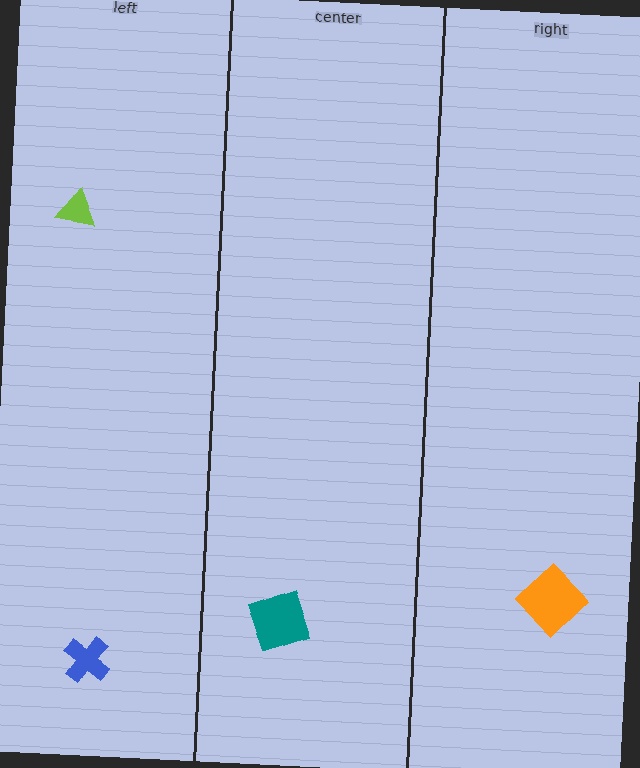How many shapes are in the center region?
1.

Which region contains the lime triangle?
The left region.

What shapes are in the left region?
The lime triangle, the blue cross.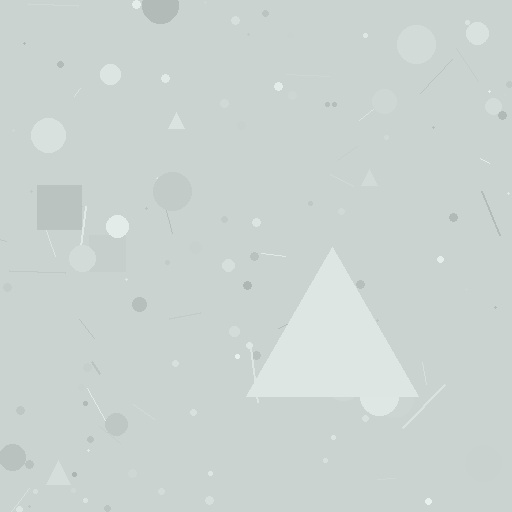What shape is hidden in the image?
A triangle is hidden in the image.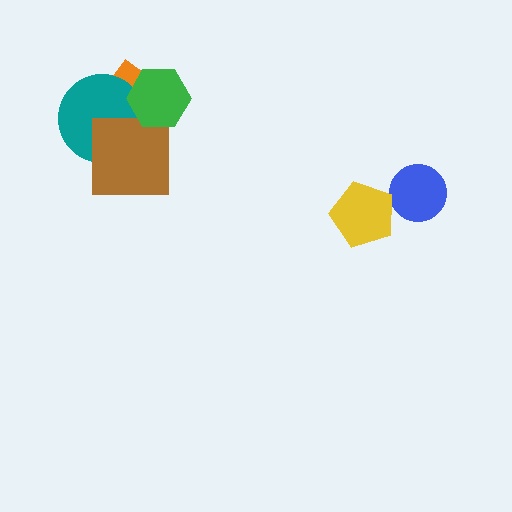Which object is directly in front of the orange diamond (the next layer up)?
The teal circle is directly in front of the orange diamond.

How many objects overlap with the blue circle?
0 objects overlap with the blue circle.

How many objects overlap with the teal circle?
3 objects overlap with the teal circle.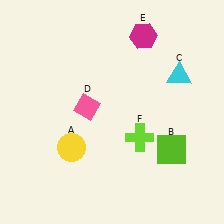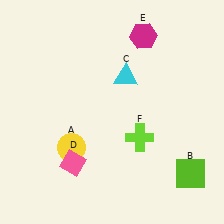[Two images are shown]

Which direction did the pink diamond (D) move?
The pink diamond (D) moved down.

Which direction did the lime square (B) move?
The lime square (B) moved down.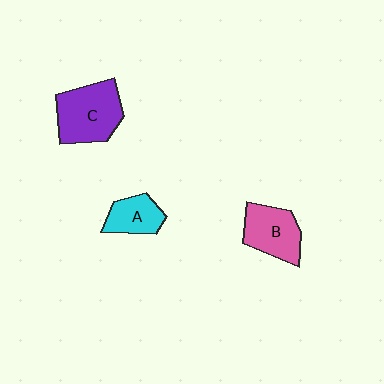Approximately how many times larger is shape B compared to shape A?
Approximately 1.4 times.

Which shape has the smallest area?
Shape A (cyan).